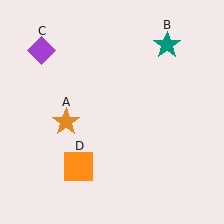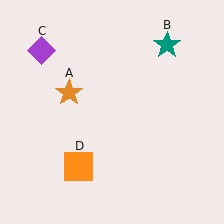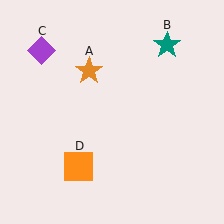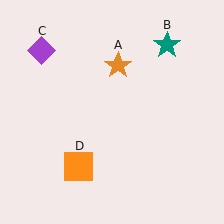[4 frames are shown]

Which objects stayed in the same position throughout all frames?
Teal star (object B) and purple diamond (object C) and orange square (object D) remained stationary.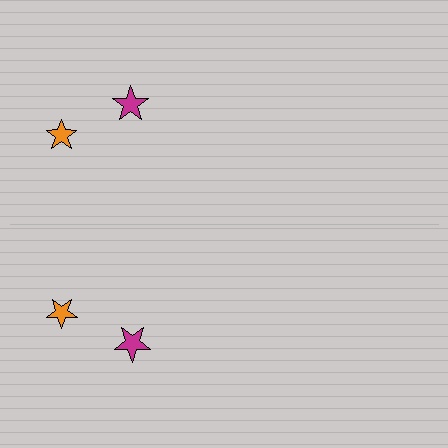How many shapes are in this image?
There are 4 shapes in this image.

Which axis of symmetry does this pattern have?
The pattern has a horizontal axis of symmetry running through the center of the image.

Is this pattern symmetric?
Yes, this pattern has bilateral (reflection) symmetry.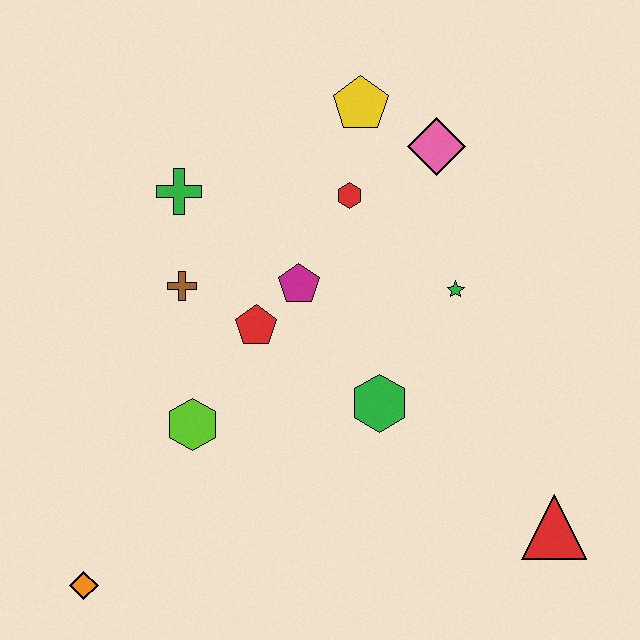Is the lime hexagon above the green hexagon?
No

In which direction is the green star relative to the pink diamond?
The green star is below the pink diamond.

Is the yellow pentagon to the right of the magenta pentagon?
Yes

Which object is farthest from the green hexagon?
The orange diamond is farthest from the green hexagon.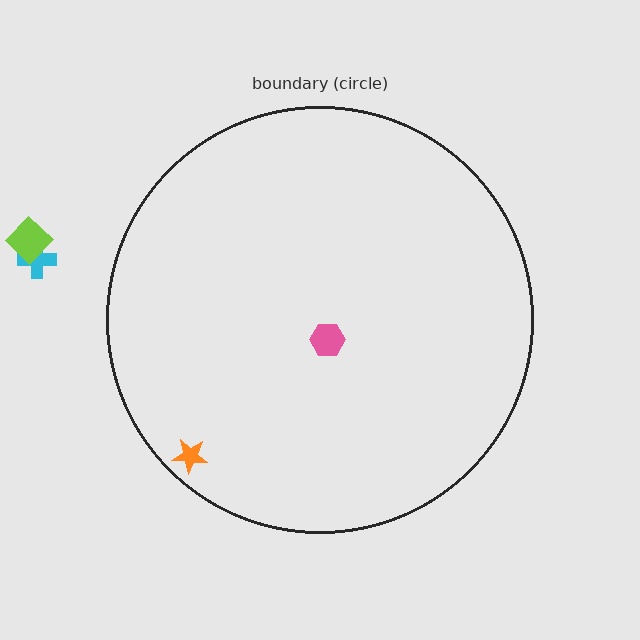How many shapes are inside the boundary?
2 inside, 2 outside.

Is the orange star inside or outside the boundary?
Inside.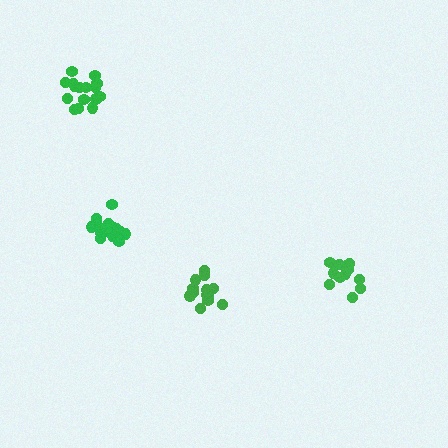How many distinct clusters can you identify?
There are 4 distinct clusters.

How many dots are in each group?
Group 1: 15 dots, Group 2: 16 dots, Group 3: 17 dots, Group 4: 12 dots (60 total).